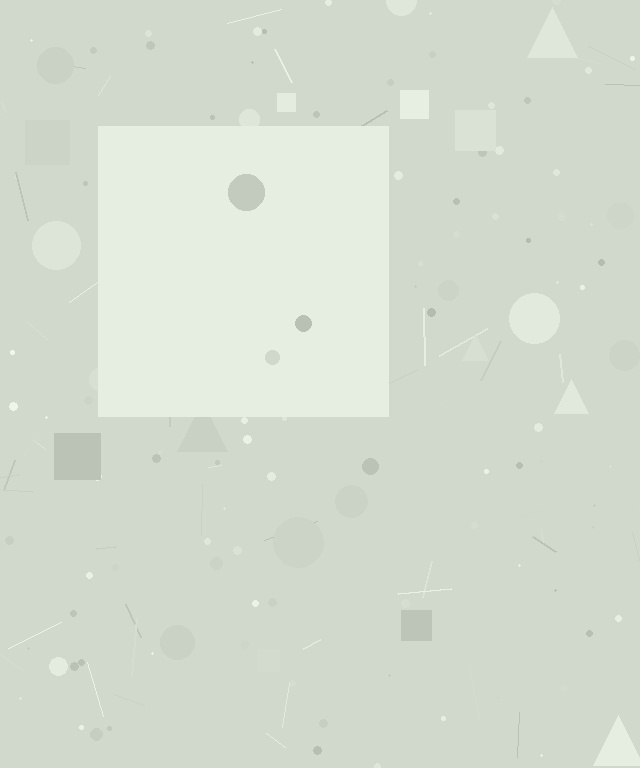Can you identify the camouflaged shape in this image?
The camouflaged shape is a square.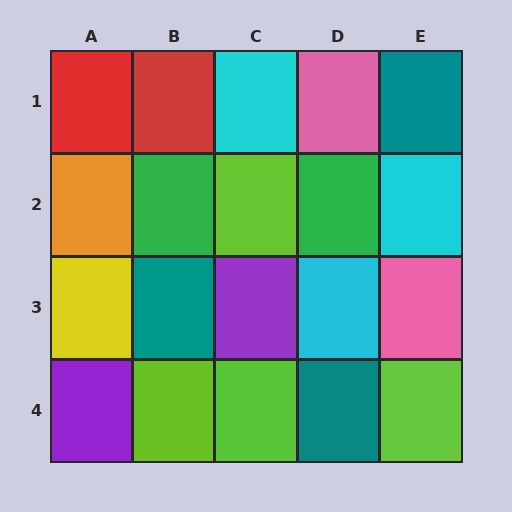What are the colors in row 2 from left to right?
Orange, green, lime, green, cyan.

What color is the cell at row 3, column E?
Pink.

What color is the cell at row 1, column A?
Red.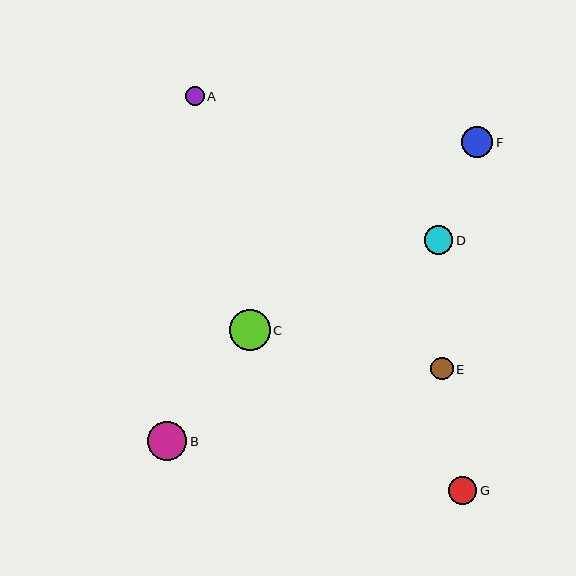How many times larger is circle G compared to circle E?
Circle G is approximately 1.3 times the size of circle E.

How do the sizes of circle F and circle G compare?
Circle F and circle G are approximately the same size.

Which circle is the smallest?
Circle A is the smallest with a size of approximately 19 pixels.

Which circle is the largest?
Circle C is the largest with a size of approximately 41 pixels.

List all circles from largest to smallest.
From largest to smallest: C, B, F, D, G, E, A.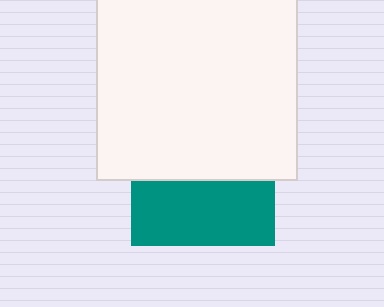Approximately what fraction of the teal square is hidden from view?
Roughly 56% of the teal square is hidden behind the white rectangle.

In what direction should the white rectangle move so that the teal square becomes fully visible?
The white rectangle should move up. That is the shortest direction to clear the overlap and leave the teal square fully visible.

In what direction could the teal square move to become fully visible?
The teal square could move down. That would shift it out from behind the white rectangle entirely.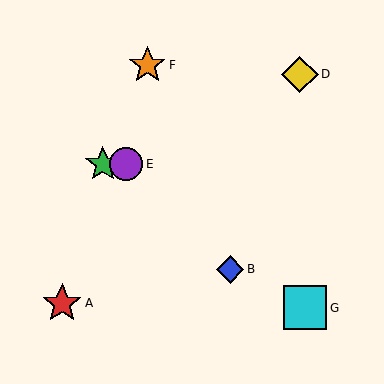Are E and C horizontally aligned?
Yes, both are at y≈164.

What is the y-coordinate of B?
Object B is at y≈269.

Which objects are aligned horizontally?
Objects C, E are aligned horizontally.